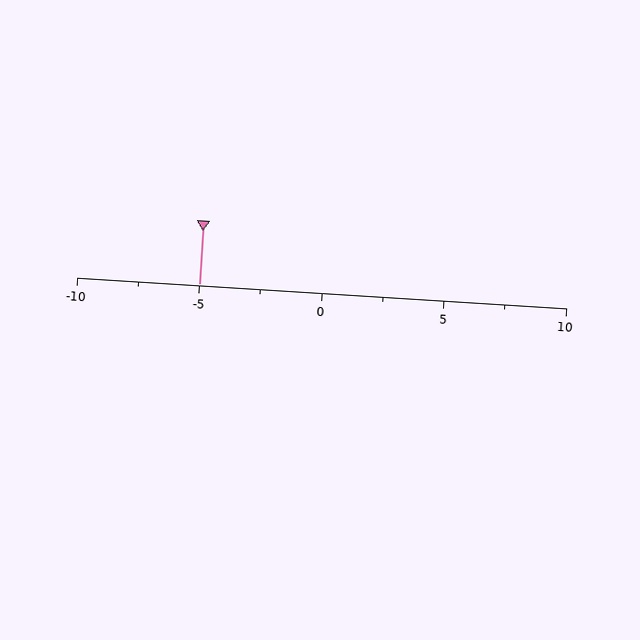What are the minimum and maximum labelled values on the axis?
The axis runs from -10 to 10.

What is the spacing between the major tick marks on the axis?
The major ticks are spaced 5 apart.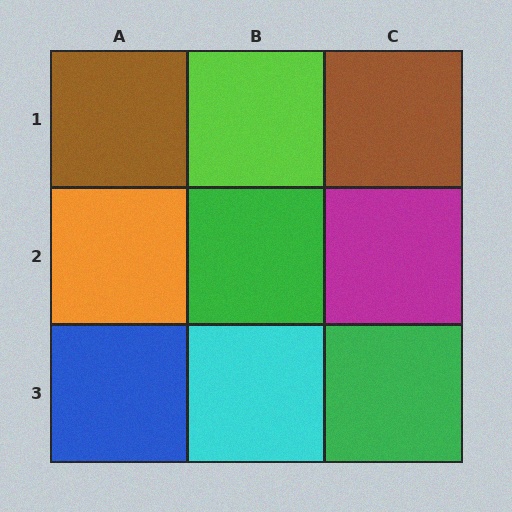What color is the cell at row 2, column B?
Green.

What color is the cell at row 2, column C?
Magenta.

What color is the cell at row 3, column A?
Blue.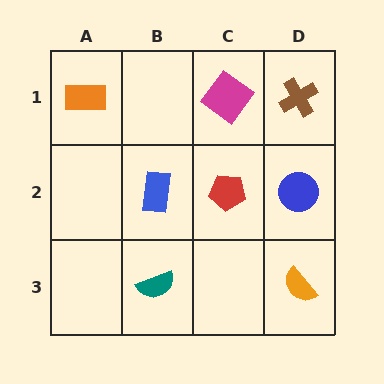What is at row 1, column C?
A magenta diamond.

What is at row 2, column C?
A red pentagon.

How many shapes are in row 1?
3 shapes.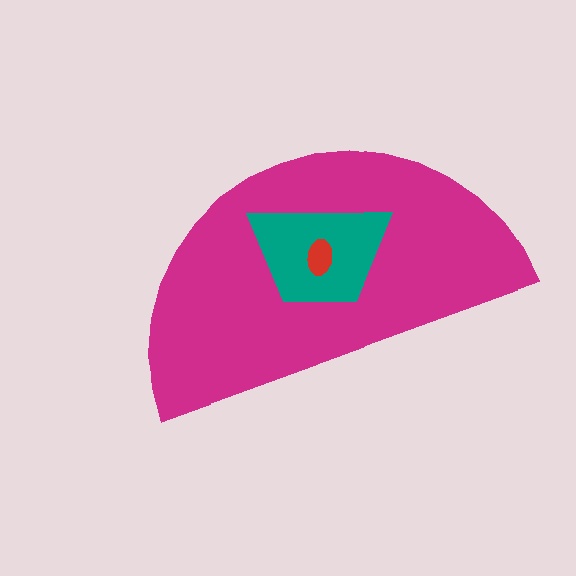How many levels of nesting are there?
3.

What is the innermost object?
The red ellipse.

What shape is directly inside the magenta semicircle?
The teal trapezoid.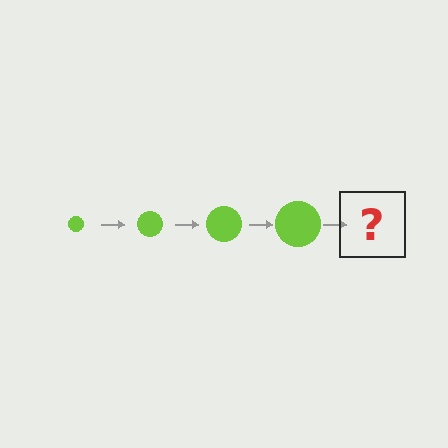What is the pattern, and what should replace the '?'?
The pattern is that the circle gets progressively larger each step. The '?' should be a lime circle, larger than the previous one.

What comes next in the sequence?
The next element should be a lime circle, larger than the previous one.